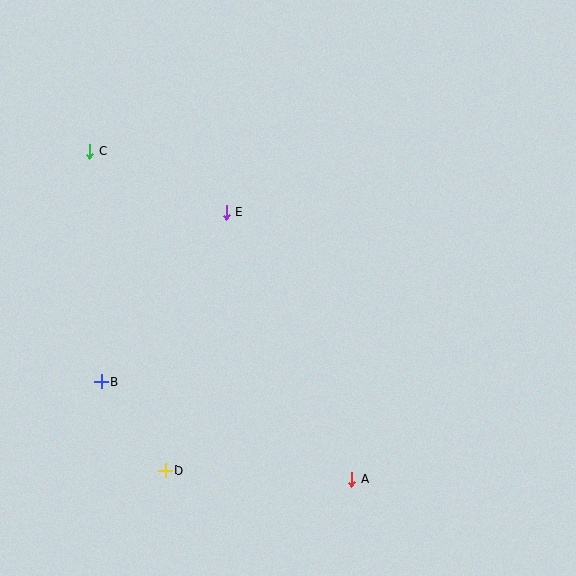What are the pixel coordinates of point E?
Point E is at (227, 212).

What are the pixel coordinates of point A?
Point A is at (352, 479).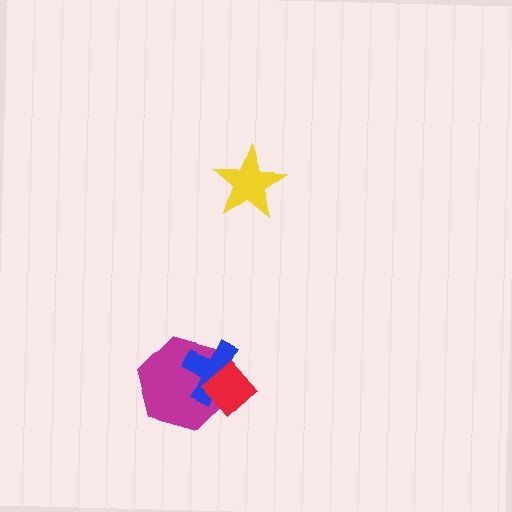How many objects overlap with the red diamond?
2 objects overlap with the red diamond.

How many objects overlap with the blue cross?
2 objects overlap with the blue cross.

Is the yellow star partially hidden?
No, no other shape covers it.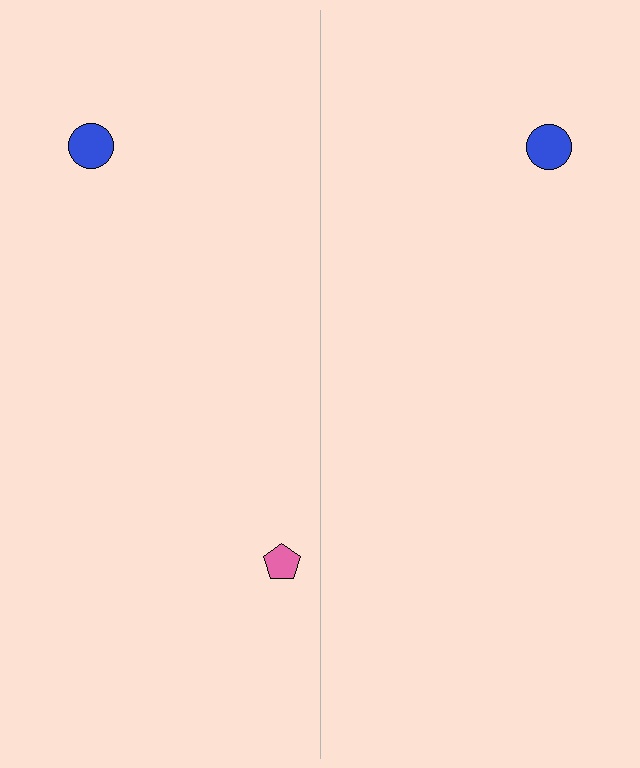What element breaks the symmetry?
A pink pentagon is missing from the right side.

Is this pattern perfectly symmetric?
No, the pattern is not perfectly symmetric. A pink pentagon is missing from the right side.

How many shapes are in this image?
There are 3 shapes in this image.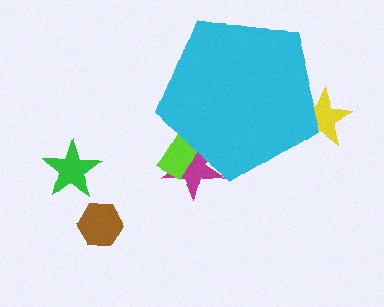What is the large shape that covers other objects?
A cyan pentagon.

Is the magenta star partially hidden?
Yes, the magenta star is partially hidden behind the cyan pentagon.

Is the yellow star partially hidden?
Yes, the yellow star is partially hidden behind the cyan pentagon.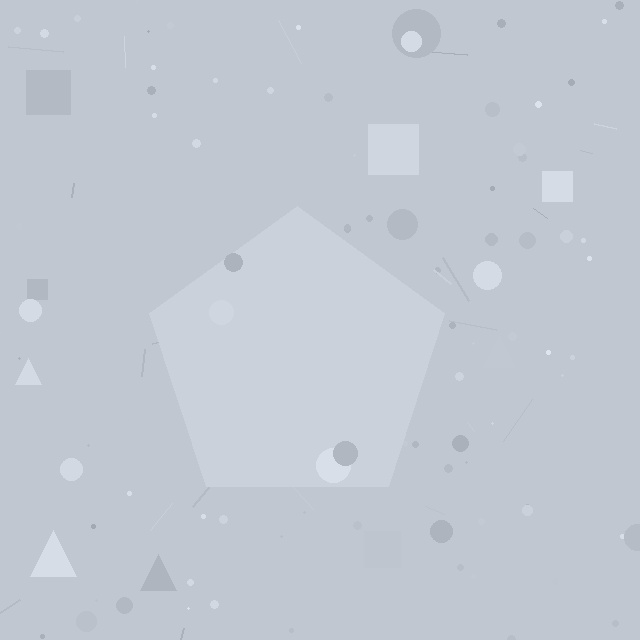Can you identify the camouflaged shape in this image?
The camouflaged shape is a pentagon.